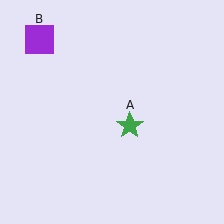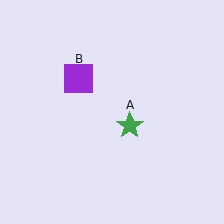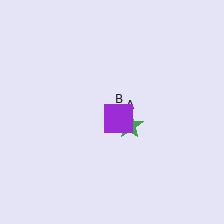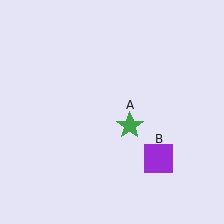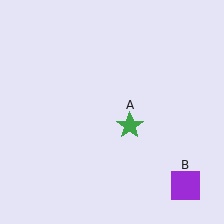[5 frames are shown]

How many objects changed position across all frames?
1 object changed position: purple square (object B).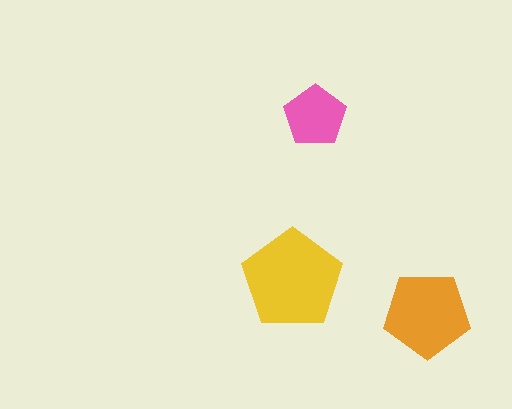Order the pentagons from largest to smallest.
the yellow one, the orange one, the pink one.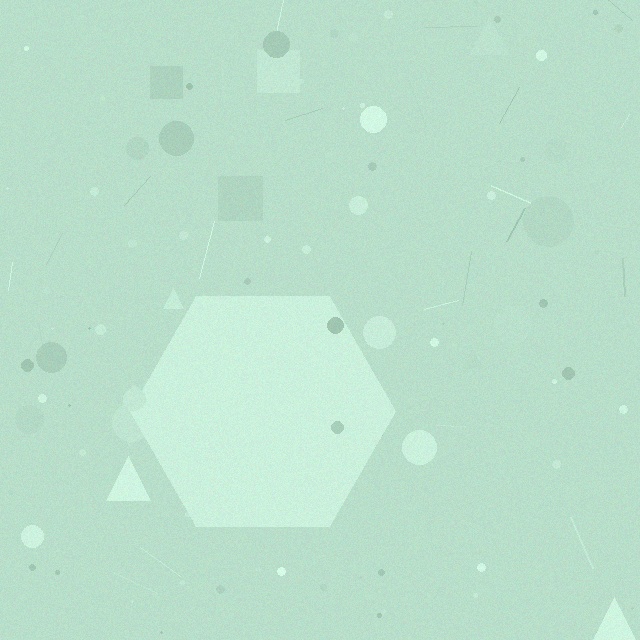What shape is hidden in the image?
A hexagon is hidden in the image.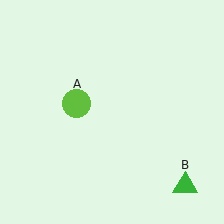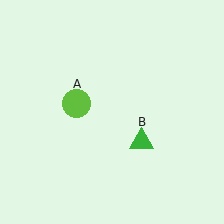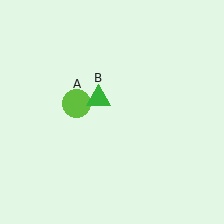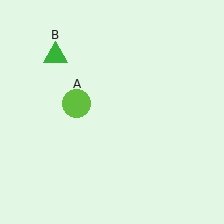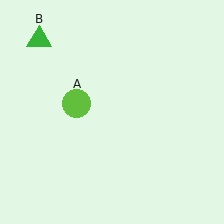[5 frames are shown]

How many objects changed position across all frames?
1 object changed position: green triangle (object B).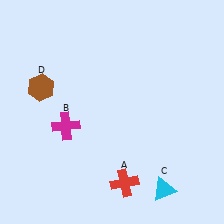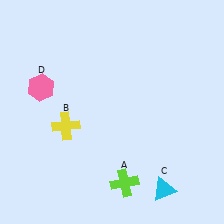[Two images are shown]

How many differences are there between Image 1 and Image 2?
There are 3 differences between the two images.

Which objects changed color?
A changed from red to lime. B changed from magenta to yellow. D changed from brown to pink.